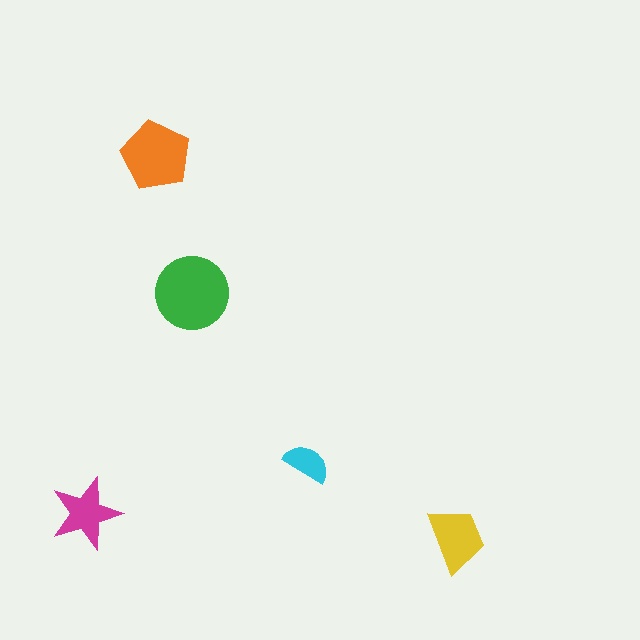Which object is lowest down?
The yellow trapezoid is bottommost.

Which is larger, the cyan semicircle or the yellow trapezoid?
The yellow trapezoid.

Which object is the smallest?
The cyan semicircle.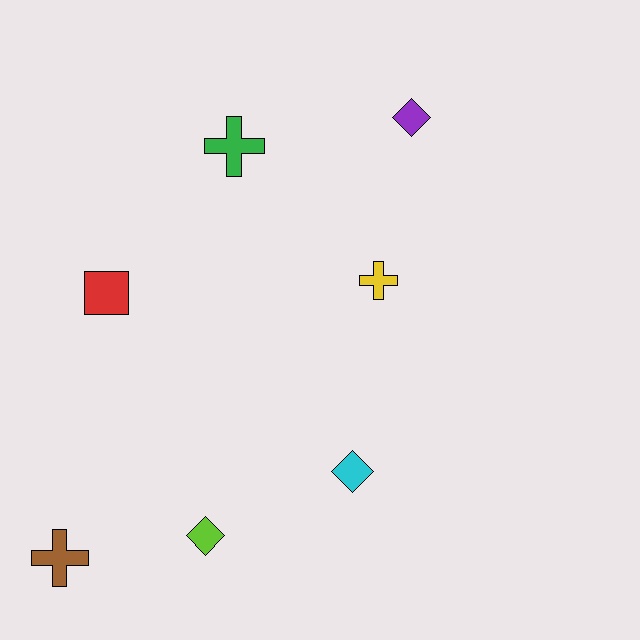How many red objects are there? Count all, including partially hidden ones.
There is 1 red object.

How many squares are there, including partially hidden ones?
There is 1 square.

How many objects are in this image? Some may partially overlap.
There are 7 objects.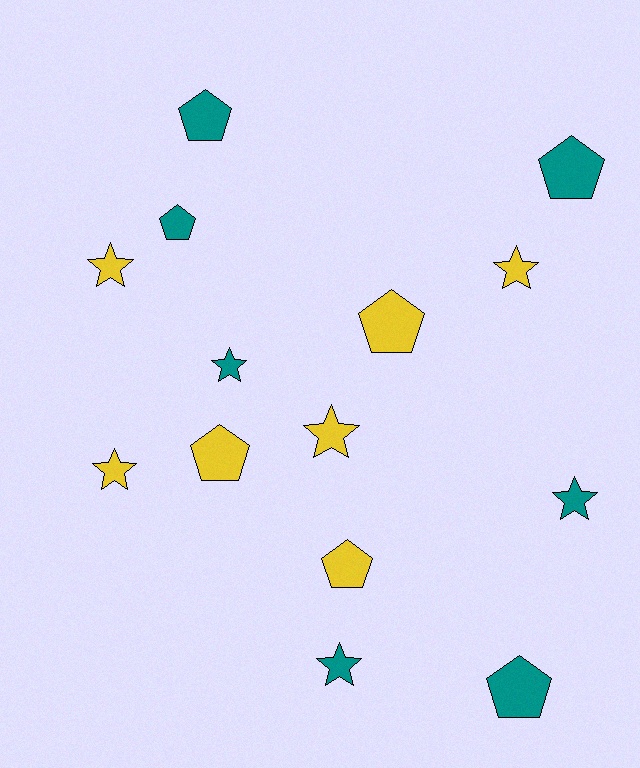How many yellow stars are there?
There are 4 yellow stars.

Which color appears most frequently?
Teal, with 7 objects.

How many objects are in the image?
There are 14 objects.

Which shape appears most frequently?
Pentagon, with 7 objects.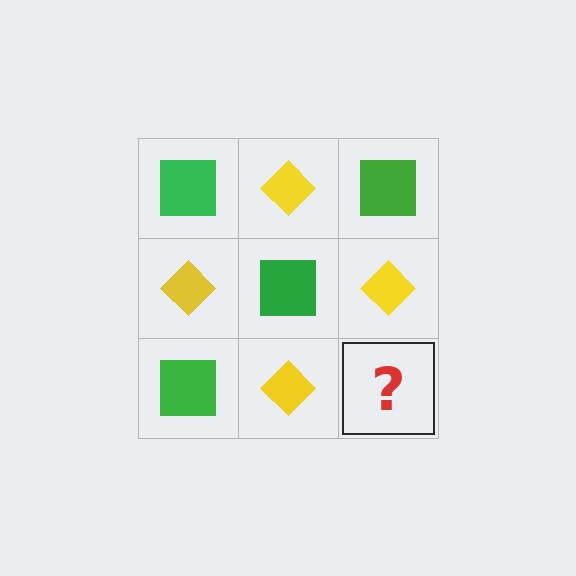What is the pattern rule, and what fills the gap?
The rule is that it alternates green square and yellow diamond in a checkerboard pattern. The gap should be filled with a green square.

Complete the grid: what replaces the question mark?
The question mark should be replaced with a green square.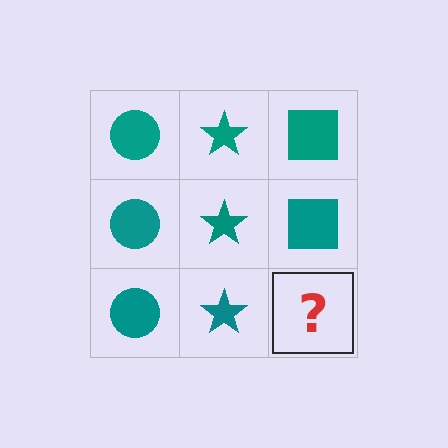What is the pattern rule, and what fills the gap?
The rule is that each column has a consistent shape. The gap should be filled with a teal square.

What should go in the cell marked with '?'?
The missing cell should contain a teal square.